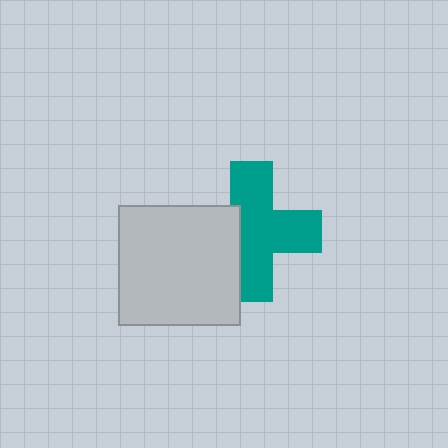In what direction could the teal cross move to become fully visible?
The teal cross could move right. That would shift it out from behind the light gray rectangle entirely.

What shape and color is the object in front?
The object in front is a light gray rectangle.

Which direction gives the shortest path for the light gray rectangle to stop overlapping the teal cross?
Moving left gives the shortest separation.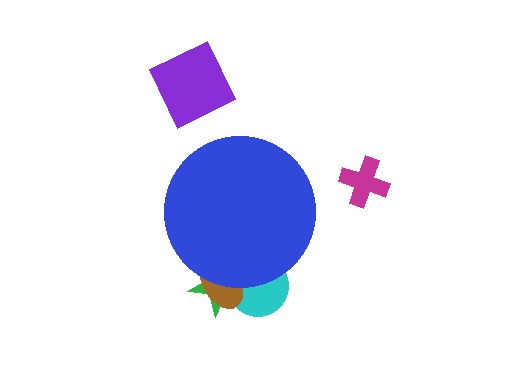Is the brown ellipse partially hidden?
Yes, the brown ellipse is partially hidden behind the blue circle.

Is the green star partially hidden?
Yes, the green star is partially hidden behind the blue circle.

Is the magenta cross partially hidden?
No, the magenta cross is fully visible.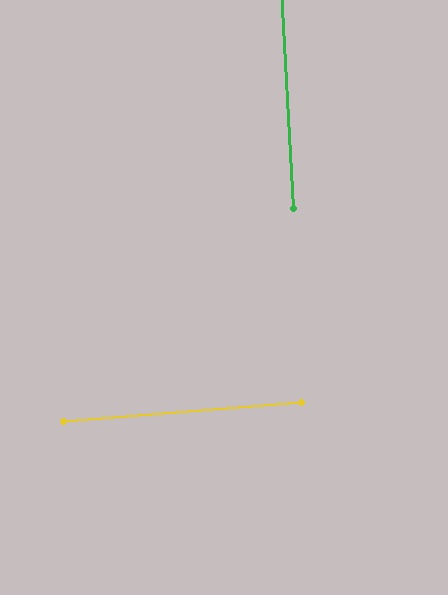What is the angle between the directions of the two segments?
Approximately 89 degrees.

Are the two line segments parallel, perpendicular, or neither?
Perpendicular — they meet at approximately 89°.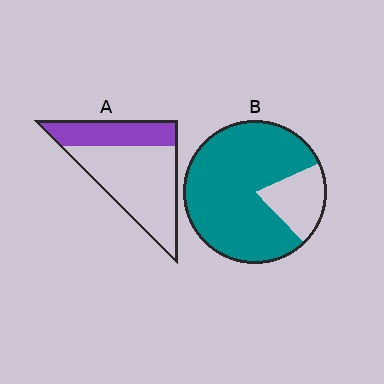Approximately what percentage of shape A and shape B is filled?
A is approximately 35% and B is approximately 80%.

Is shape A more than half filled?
No.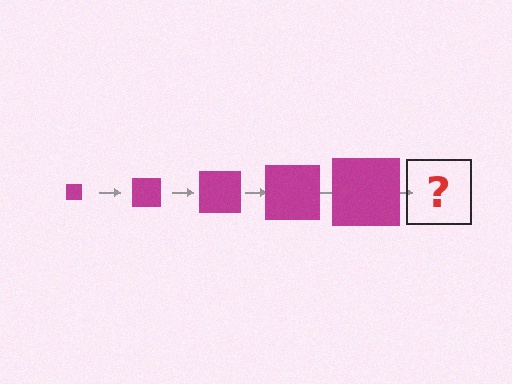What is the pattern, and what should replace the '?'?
The pattern is that the square gets progressively larger each step. The '?' should be a magenta square, larger than the previous one.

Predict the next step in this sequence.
The next step is a magenta square, larger than the previous one.